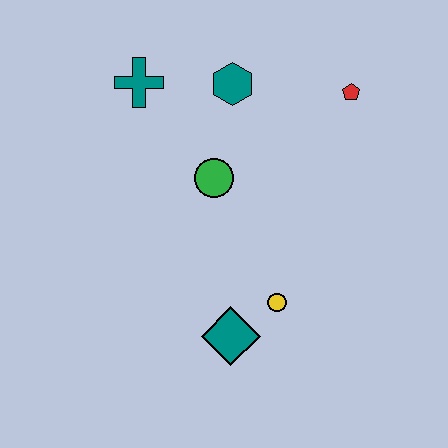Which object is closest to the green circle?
The teal hexagon is closest to the green circle.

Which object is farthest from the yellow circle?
The teal cross is farthest from the yellow circle.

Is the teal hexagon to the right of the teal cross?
Yes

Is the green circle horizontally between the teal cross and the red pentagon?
Yes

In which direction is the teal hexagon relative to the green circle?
The teal hexagon is above the green circle.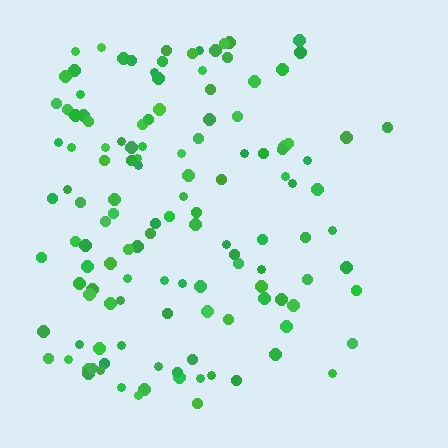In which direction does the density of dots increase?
From right to left, with the left side densest.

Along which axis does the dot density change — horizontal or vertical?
Horizontal.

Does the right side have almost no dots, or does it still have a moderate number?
Still a moderate number, just noticeably fewer than the left.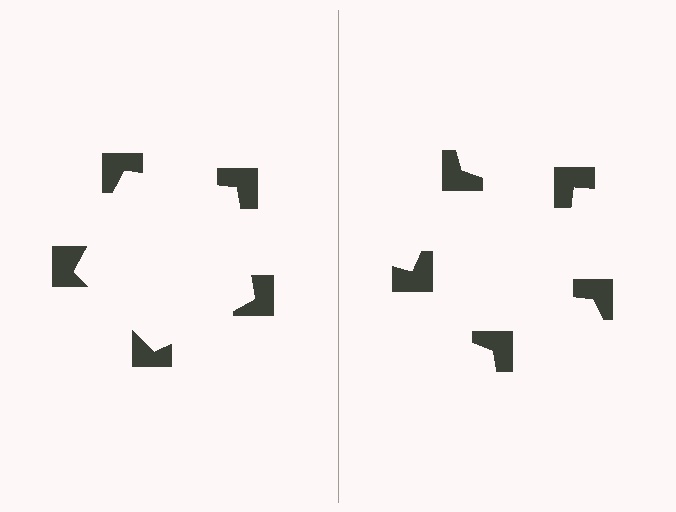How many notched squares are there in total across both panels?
10 — 5 on each side.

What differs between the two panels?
The notched squares are positioned identically on both sides; only the wedge orientations differ. On the left they align to a pentagon; on the right they are misaligned.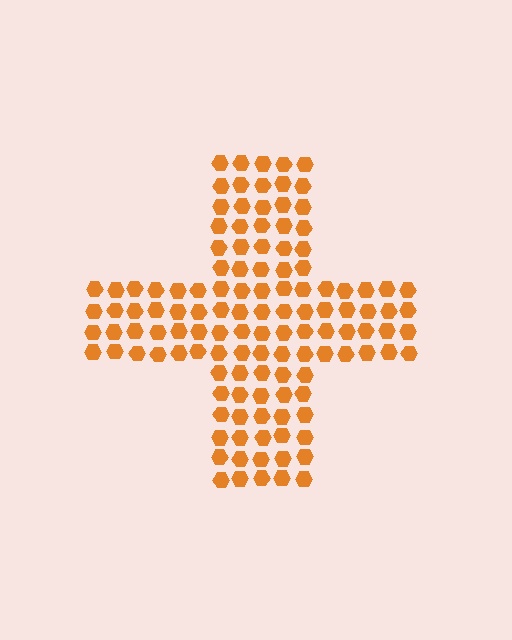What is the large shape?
The large shape is a cross.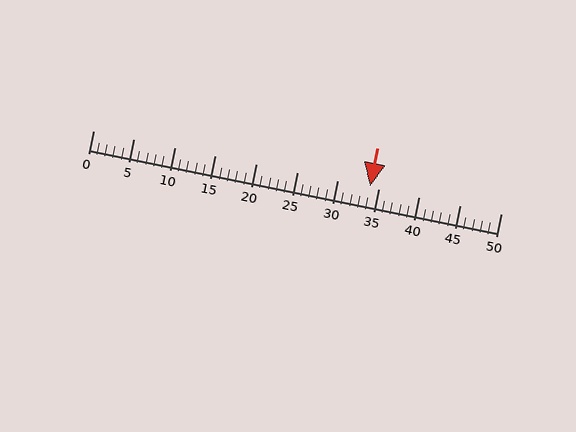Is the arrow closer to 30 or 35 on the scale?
The arrow is closer to 35.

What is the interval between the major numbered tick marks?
The major tick marks are spaced 5 units apart.